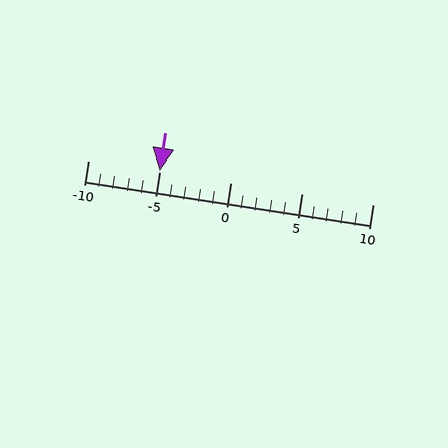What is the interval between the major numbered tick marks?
The major tick marks are spaced 5 units apart.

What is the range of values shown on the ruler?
The ruler shows values from -10 to 10.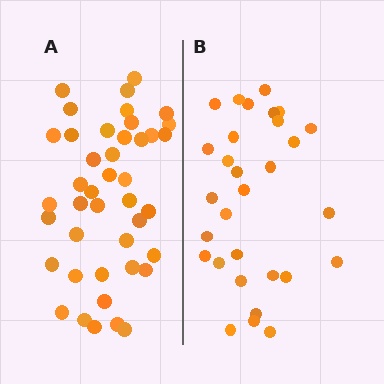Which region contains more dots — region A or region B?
Region A (the left region) has more dots.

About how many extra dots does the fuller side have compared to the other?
Region A has roughly 12 or so more dots than region B.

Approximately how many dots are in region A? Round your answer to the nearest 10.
About 40 dots. (The exact count is 42, which rounds to 40.)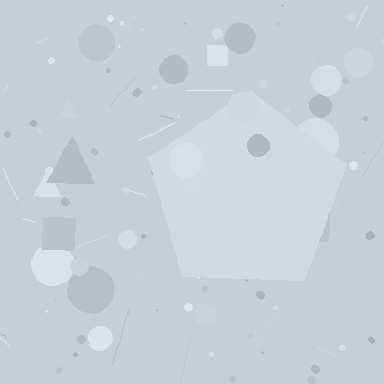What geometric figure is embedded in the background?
A pentagon is embedded in the background.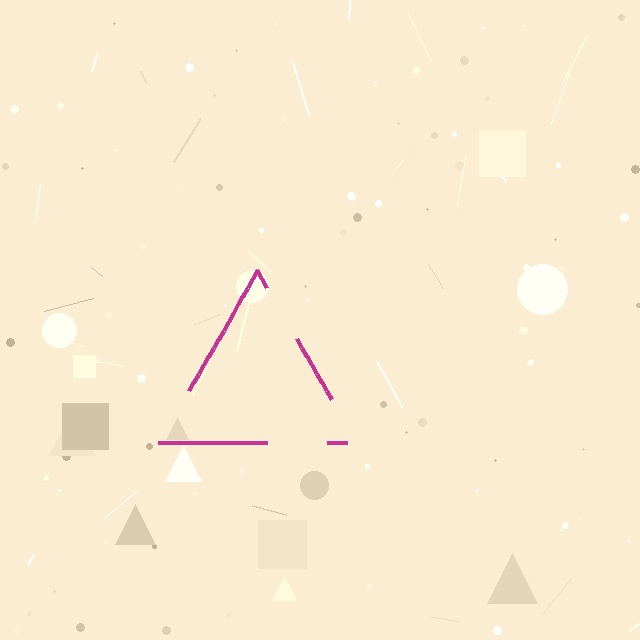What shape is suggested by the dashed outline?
The dashed outline suggests a triangle.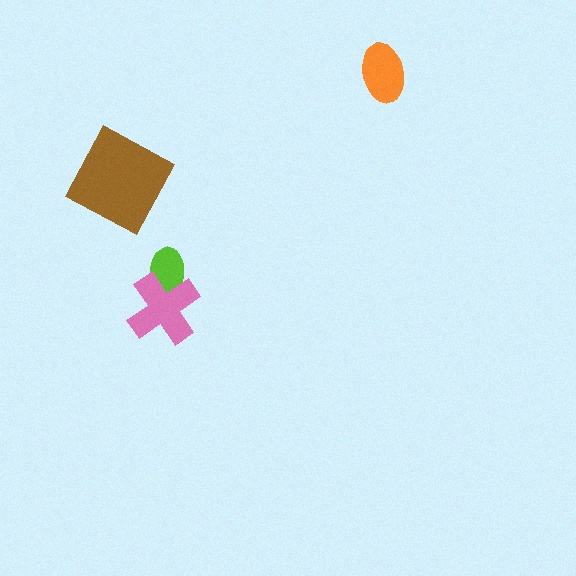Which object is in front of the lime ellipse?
The pink cross is in front of the lime ellipse.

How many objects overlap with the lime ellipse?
1 object overlaps with the lime ellipse.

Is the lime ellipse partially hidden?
Yes, it is partially covered by another shape.